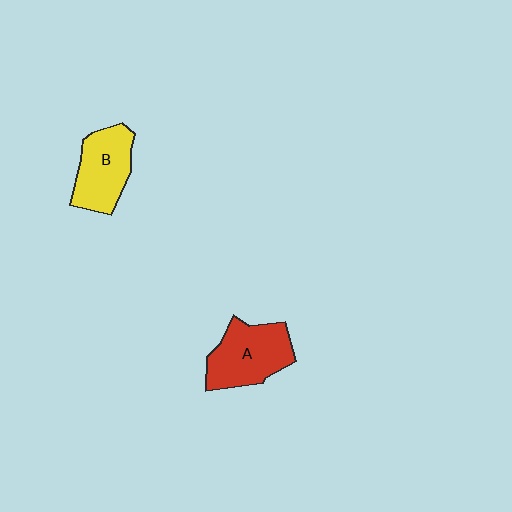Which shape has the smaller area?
Shape B (yellow).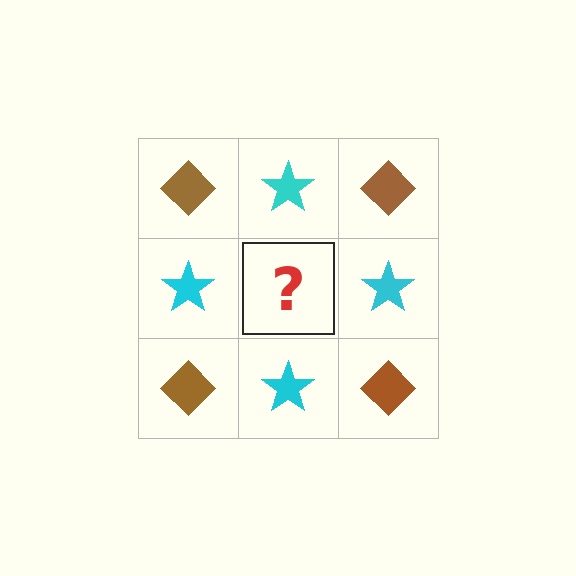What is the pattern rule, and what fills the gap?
The rule is that it alternates brown diamond and cyan star in a checkerboard pattern. The gap should be filled with a brown diamond.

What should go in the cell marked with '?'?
The missing cell should contain a brown diamond.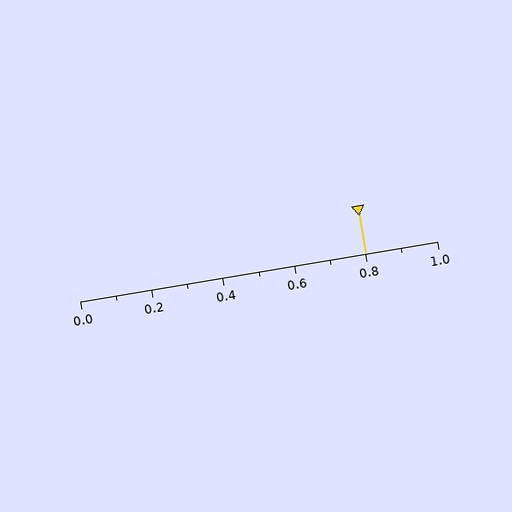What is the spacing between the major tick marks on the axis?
The major ticks are spaced 0.2 apart.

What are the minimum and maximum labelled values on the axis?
The axis runs from 0.0 to 1.0.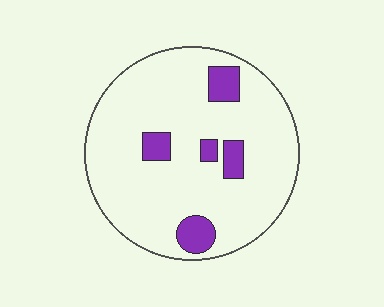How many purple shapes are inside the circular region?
5.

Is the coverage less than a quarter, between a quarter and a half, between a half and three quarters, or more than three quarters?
Less than a quarter.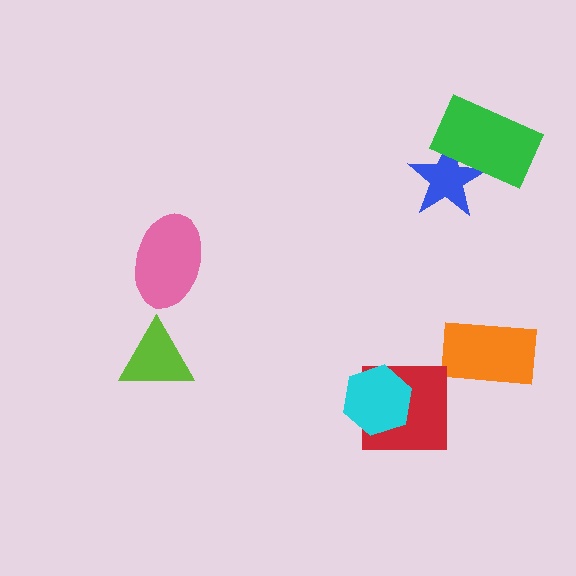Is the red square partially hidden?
Yes, it is partially covered by another shape.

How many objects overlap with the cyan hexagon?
1 object overlaps with the cyan hexagon.